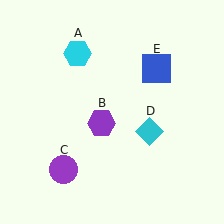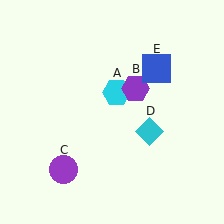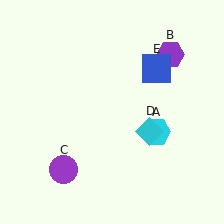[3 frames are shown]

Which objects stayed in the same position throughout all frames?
Purple circle (object C) and cyan diamond (object D) and blue square (object E) remained stationary.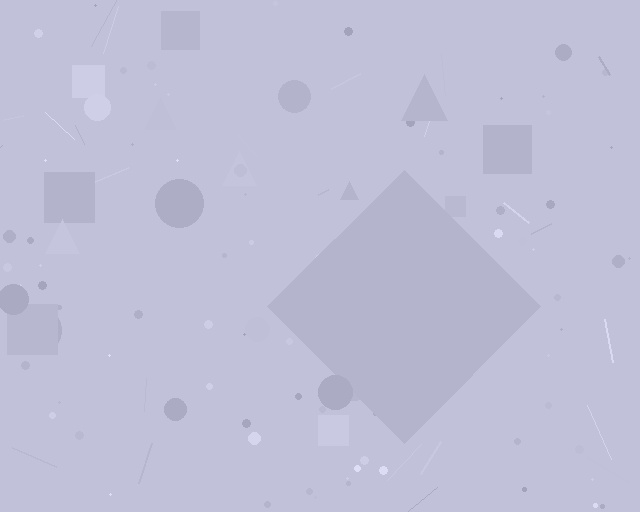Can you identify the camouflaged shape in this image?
The camouflaged shape is a diamond.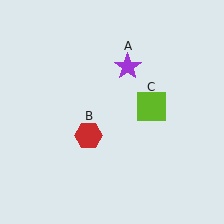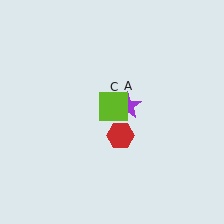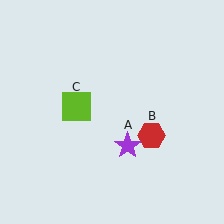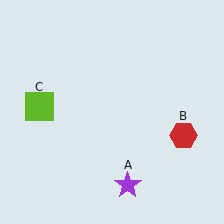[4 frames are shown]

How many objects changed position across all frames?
3 objects changed position: purple star (object A), red hexagon (object B), lime square (object C).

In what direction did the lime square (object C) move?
The lime square (object C) moved left.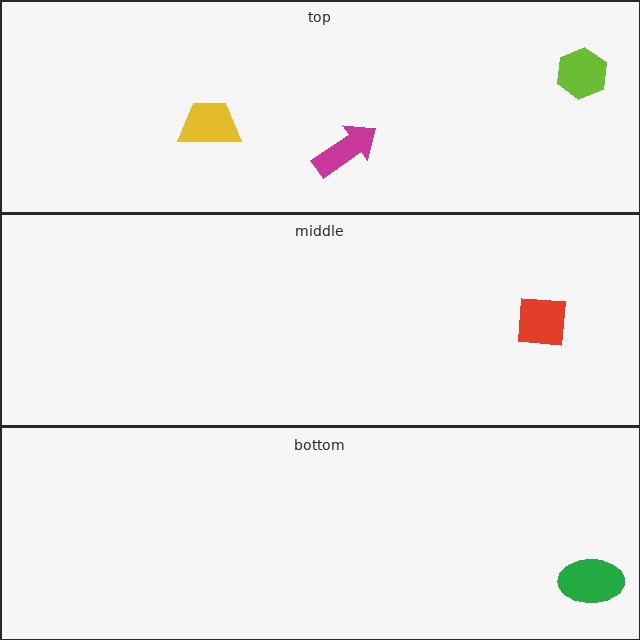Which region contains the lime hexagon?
The top region.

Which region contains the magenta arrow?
The top region.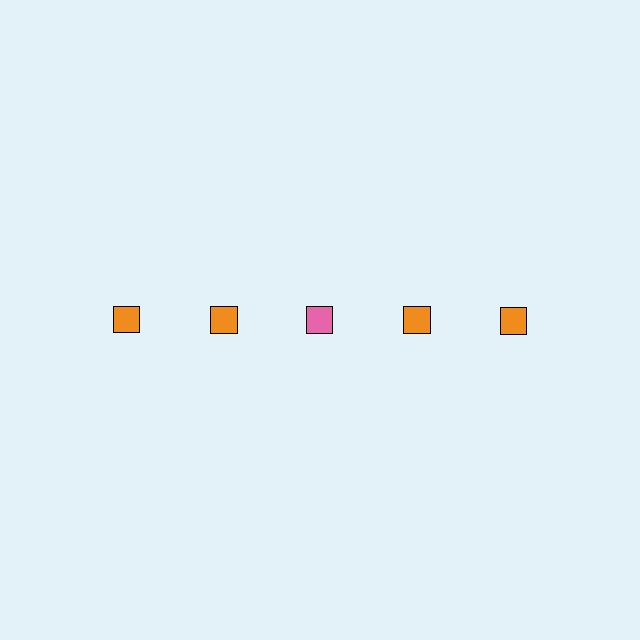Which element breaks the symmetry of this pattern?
The pink square in the top row, center column breaks the symmetry. All other shapes are orange squares.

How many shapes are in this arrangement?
There are 5 shapes arranged in a grid pattern.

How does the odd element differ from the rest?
It has a different color: pink instead of orange.